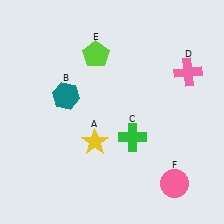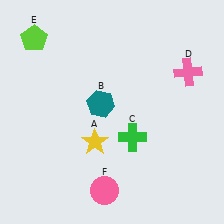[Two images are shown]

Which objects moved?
The objects that moved are: the teal hexagon (B), the lime pentagon (E), the pink circle (F).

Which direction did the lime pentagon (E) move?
The lime pentagon (E) moved left.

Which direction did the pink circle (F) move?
The pink circle (F) moved left.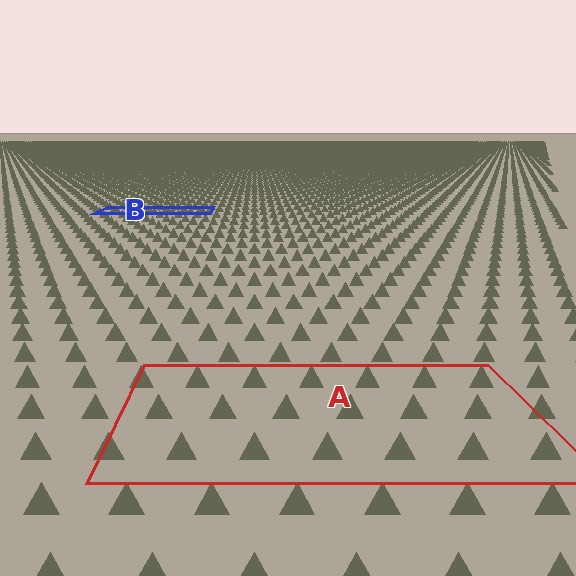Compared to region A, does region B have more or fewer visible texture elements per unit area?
Region B has more texture elements per unit area — they are packed more densely because it is farther away.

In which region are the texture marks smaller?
The texture marks are smaller in region B, because it is farther away.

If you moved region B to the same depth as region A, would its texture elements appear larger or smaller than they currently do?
They would appear larger. At a closer depth, the same texture elements are projected at a bigger on-screen size.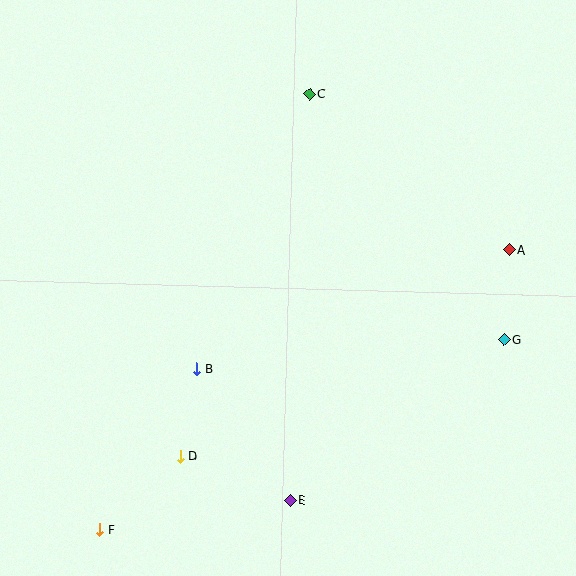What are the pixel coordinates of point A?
Point A is at (509, 250).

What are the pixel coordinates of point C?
Point C is at (310, 94).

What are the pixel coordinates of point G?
Point G is at (504, 340).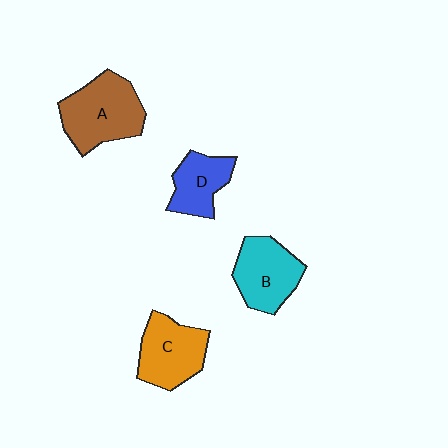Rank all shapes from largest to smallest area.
From largest to smallest: A (brown), C (orange), B (cyan), D (blue).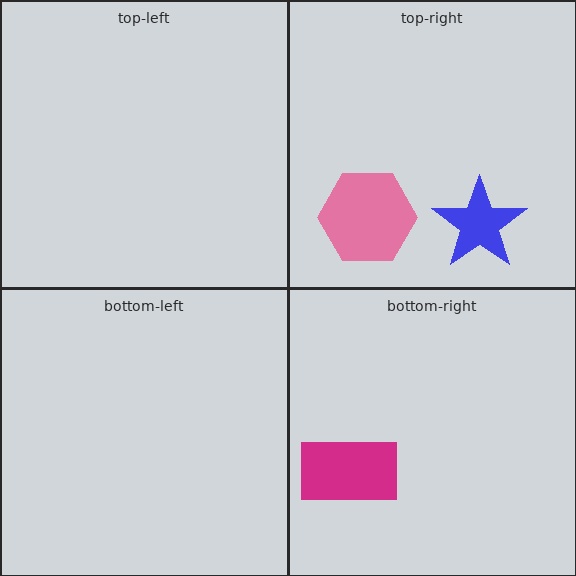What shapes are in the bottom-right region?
The magenta rectangle.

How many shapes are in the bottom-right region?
1.